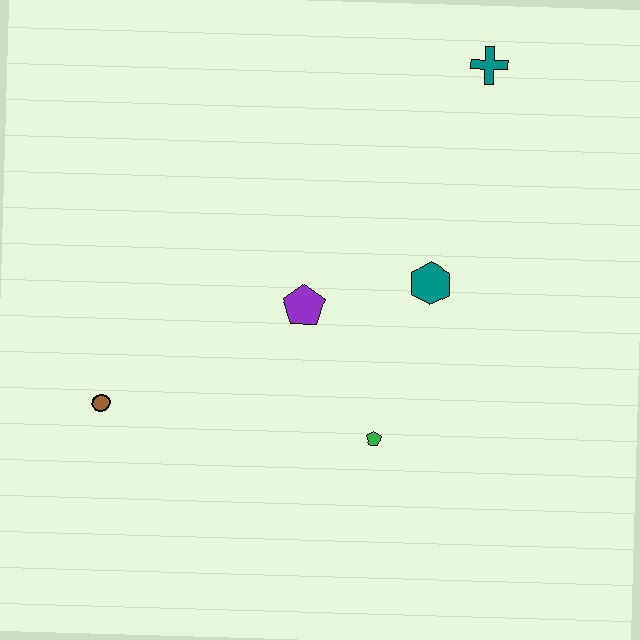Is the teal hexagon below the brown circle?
No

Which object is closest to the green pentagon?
The purple pentagon is closest to the green pentagon.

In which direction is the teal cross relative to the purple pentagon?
The teal cross is above the purple pentagon.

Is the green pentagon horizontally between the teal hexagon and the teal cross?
No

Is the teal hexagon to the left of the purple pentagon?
No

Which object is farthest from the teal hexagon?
The brown circle is farthest from the teal hexagon.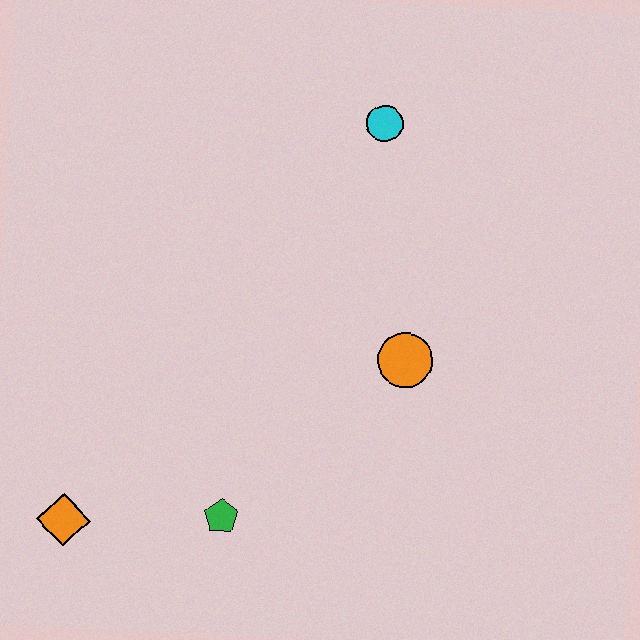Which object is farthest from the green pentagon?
The cyan circle is farthest from the green pentagon.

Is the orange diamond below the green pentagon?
Yes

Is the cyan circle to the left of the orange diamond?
No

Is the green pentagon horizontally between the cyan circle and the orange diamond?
Yes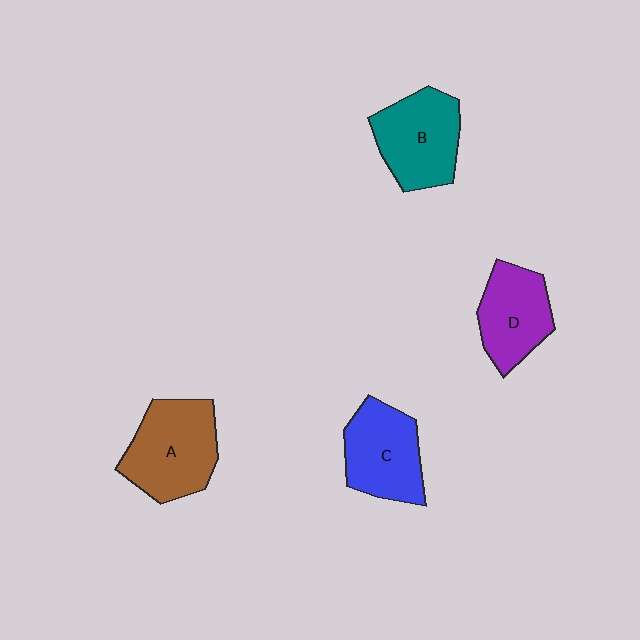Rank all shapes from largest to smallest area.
From largest to smallest: A (brown), B (teal), C (blue), D (purple).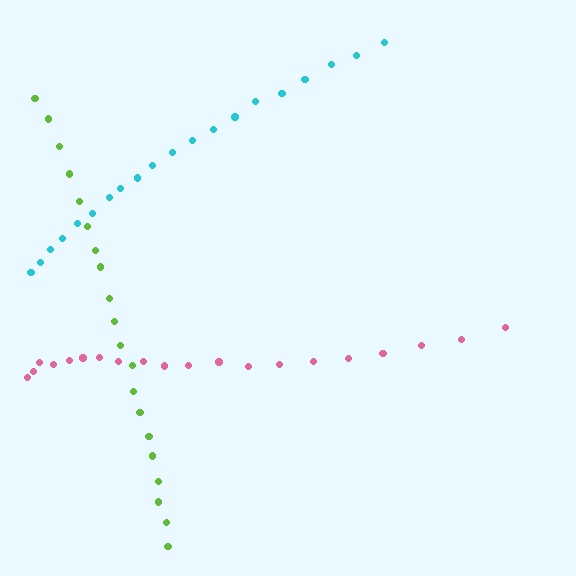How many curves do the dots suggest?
There are 3 distinct paths.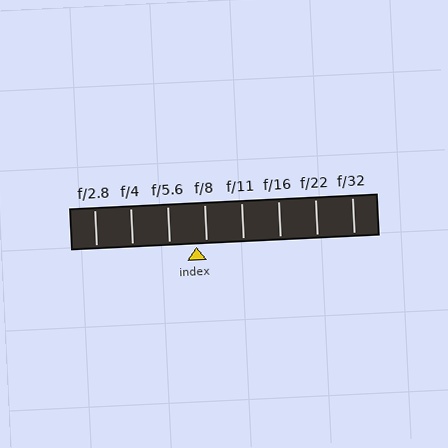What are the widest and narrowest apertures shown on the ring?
The widest aperture shown is f/2.8 and the narrowest is f/32.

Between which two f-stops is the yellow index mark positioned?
The index mark is between f/5.6 and f/8.